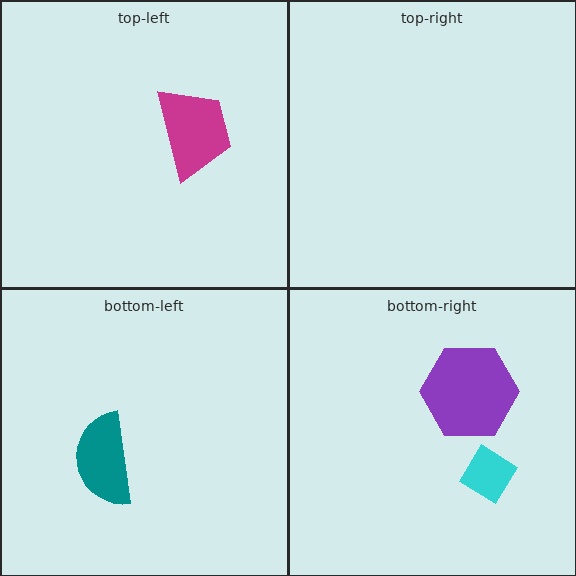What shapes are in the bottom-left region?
The teal semicircle.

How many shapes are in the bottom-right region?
2.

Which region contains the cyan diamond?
The bottom-right region.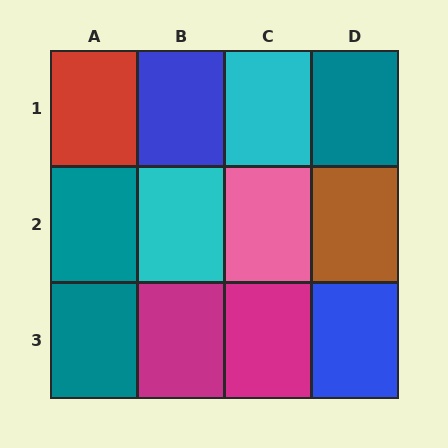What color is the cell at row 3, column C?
Magenta.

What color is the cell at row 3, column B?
Magenta.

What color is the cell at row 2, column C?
Pink.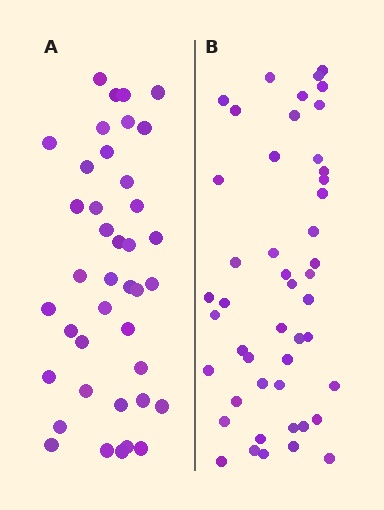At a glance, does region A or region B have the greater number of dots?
Region B (the right region) has more dots.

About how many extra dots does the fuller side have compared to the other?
Region B has roughly 8 or so more dots than region A.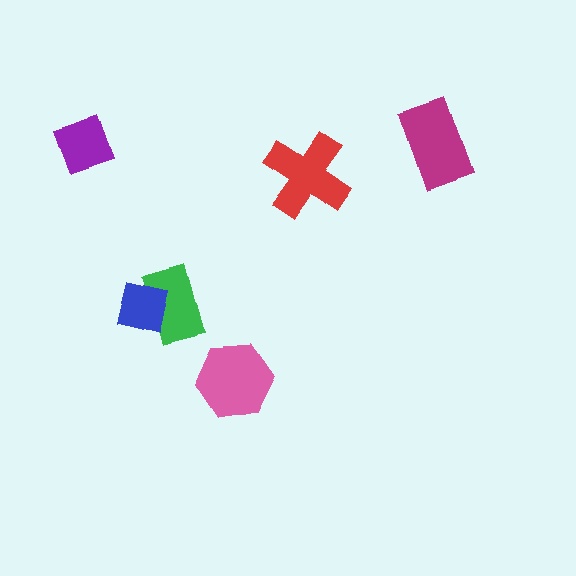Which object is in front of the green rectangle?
The blue square is in front of the green rectangle.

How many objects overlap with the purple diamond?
0 objects overlap with the purple diamond.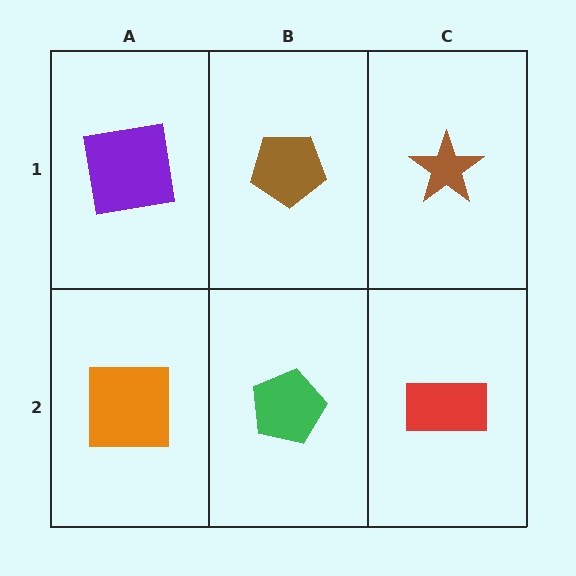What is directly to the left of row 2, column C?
A green pentagon.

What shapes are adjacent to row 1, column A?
An orange square (row 2, column A), a brown pentagon (row 1, column B).